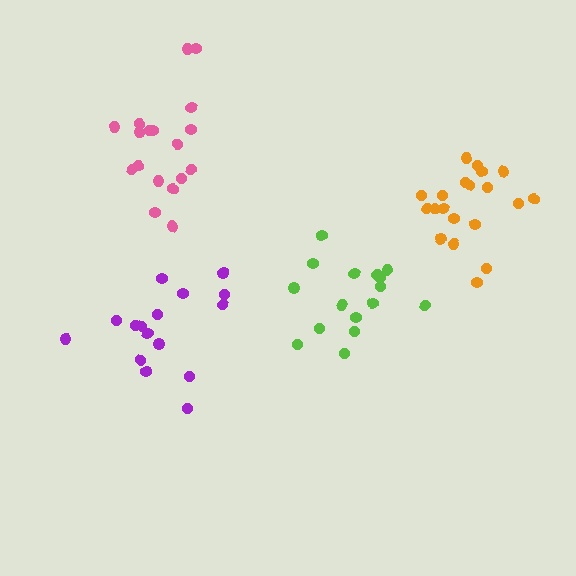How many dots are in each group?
Group 1: 16 dots, Group 2: 16 dots, Group 3: 18 dots, Group 4: 20 dots (70 total).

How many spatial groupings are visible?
There are 4 spatial groupings.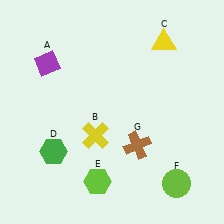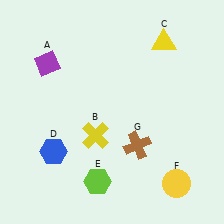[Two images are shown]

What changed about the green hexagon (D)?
In Image 1, D is green. In Image 2, it changed to blue.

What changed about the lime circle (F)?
In Image 1, F is lime. In Image 2, it changed to yellow.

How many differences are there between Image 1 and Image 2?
There are 2 differences between the two images.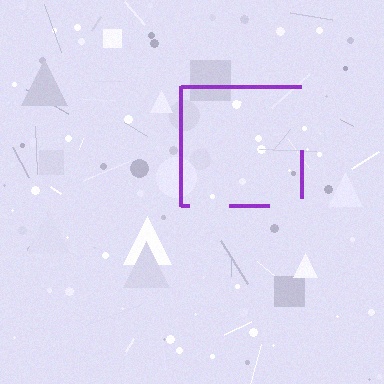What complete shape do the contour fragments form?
The contour fragments form a square.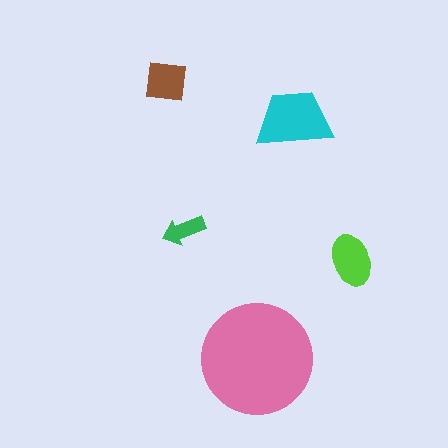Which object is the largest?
The pink circle.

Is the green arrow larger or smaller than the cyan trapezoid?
Smaller.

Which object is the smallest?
The green arrow.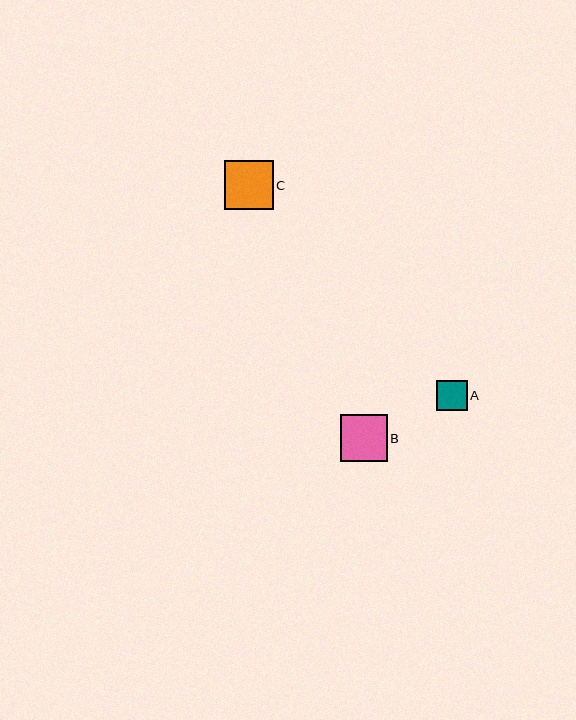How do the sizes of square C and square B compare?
Square C and square B are approximately the same size.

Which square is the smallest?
Square A is the smallest with a size of approximately 30 pixels.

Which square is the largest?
Square C is the largest with a size of approximately 49 pixels.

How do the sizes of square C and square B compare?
Square C and square B are approximately the same size.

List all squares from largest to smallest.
From largest to smallest: C, B, A.